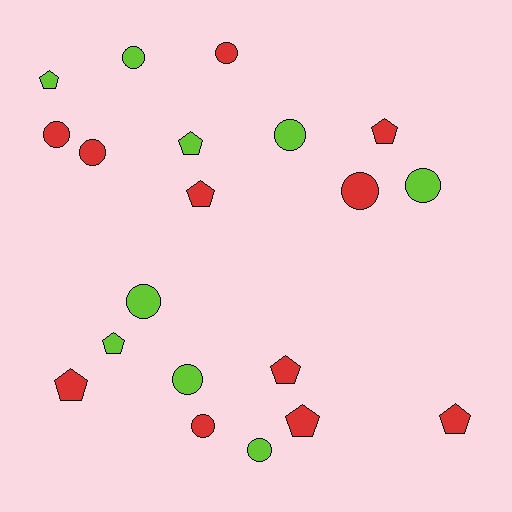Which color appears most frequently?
Red, with 11 objects.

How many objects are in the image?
There are 20 objects.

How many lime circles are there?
There are 6 lime circles.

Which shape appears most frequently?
Circle, with 11 objects.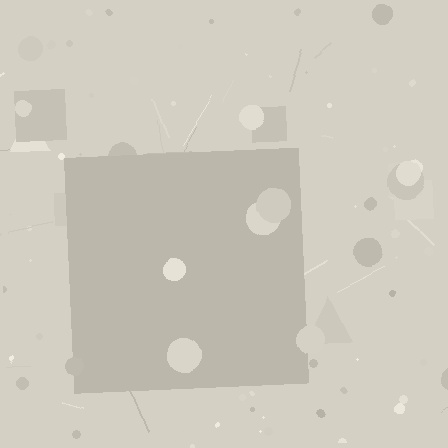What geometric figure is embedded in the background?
A square is embedded in the background.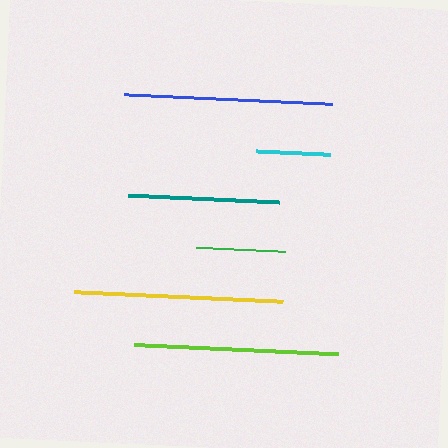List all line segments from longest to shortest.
From longest to shortest: yellow, blue, lime, teal, green, cyan.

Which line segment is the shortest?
The cyan line is the shortest at approximately 75 pixels.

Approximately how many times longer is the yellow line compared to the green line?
The yellow line is approximately 2.4 times the length of the green line.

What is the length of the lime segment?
The lime segment is approximately 204 pixels long.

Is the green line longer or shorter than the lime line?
The lime line is longer than the green line.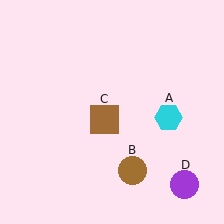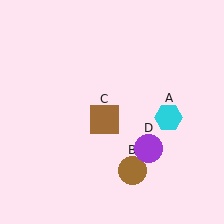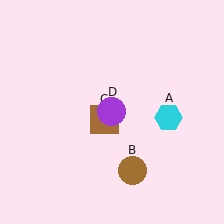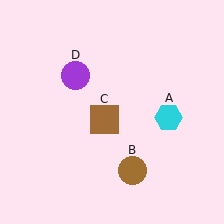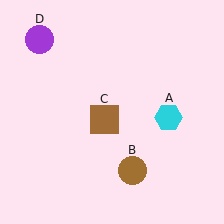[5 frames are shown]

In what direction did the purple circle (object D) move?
The purple circle (object D) moved up and to the left.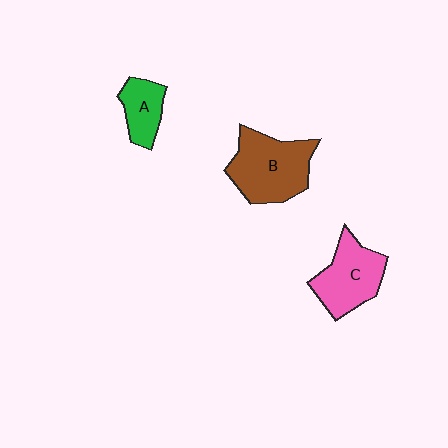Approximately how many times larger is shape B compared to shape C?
Approximately 1.2 times.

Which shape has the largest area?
Shape B (brown).